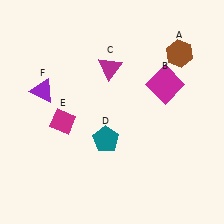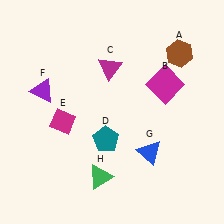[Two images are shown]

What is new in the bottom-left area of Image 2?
A green triangle (H) was added in the bottom-left area of Image 2.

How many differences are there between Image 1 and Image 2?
There are 2 differences between the two images.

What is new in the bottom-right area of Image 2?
A blue triangle (G) was added in the bottom-right area of Image 2.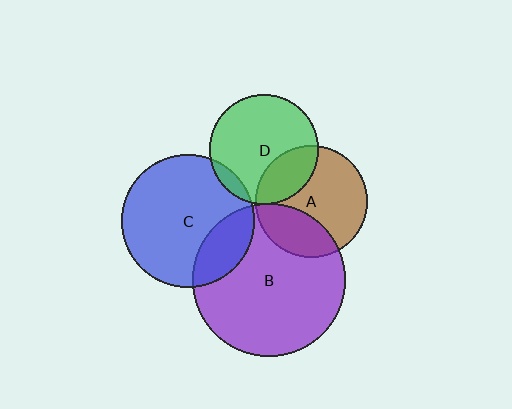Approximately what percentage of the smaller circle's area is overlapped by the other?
Approximately 20%.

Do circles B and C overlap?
Yes.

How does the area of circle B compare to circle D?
Approximately 1.9 times.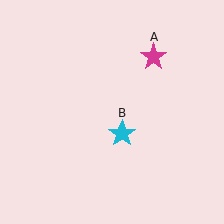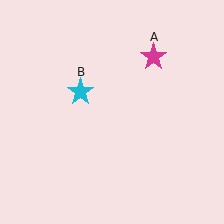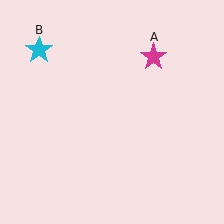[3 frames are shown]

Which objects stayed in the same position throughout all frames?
Magenta star (object A) remained stationary.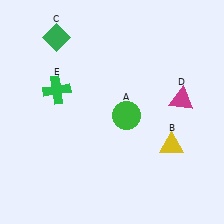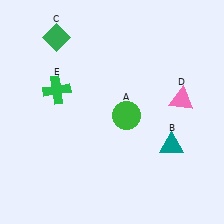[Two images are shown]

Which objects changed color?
B changed from yellow to teal. D changed from magenta to pink.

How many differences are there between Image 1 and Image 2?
There are 2 differences between the two images.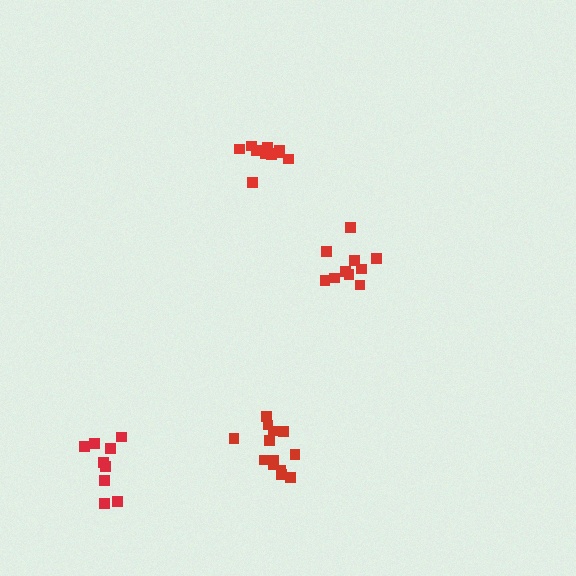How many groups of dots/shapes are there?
There are 4 groups.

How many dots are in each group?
Group 1: 10 dots, Group 2: 10 dots, Group 3: 13 dots, Group 4: 10 dots (43 total).